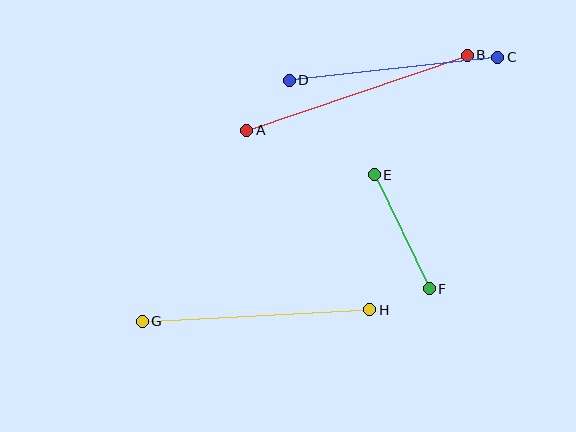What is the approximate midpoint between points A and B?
The midpoint is at approximately (357, 93) pixels.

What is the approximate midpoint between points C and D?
The midpoint is at approximately (394, 69) pixels.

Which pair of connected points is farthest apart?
Points A and B are farthest apart.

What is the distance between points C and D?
The distance is approximately 210 pixels.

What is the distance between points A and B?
The distance is approximately 233 pixels.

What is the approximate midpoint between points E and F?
The midpoint is at approximately (402, 232) pixels.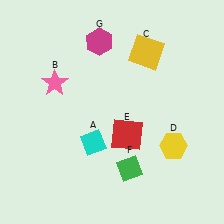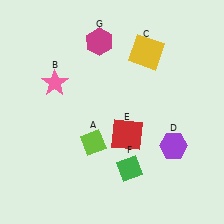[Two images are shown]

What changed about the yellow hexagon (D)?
In Image 1, D is yellow. In Image 2, it changed to purple.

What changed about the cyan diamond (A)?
In Image 1, A is cyan. In Image 2, it changed to lime.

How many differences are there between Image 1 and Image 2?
There are 2 differences between the two images.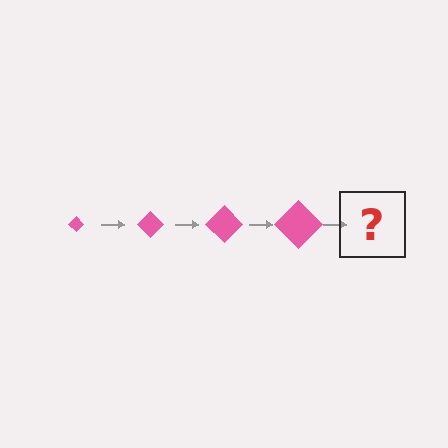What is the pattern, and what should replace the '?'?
The pattern is that the diamond gets progressively larger each step. The '?' should be a pink diamond, larger than the previous one.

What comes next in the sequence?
The next element should be a pink diamond, larger than the previous one.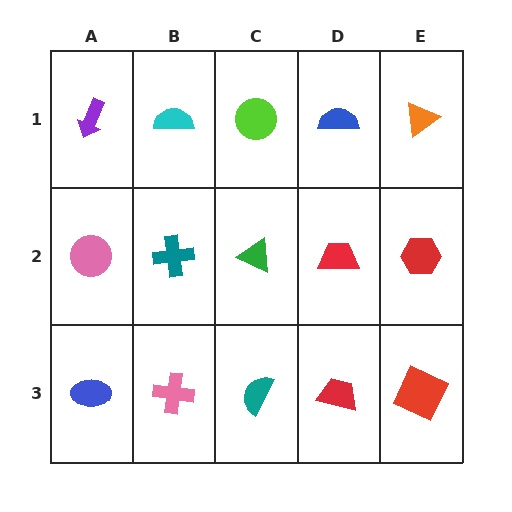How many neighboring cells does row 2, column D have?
4.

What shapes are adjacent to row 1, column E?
A red hexagon (row 2, column E), a blue semicircle (row 1, column D).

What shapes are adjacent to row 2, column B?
A cyan semicircle (row 1, column B), a pink cross (row 3, column B), a pink circle (row 2, column A), a green triangle (row 2, column C).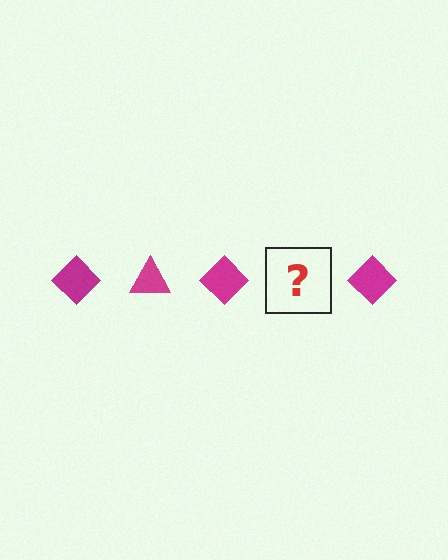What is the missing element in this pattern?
The missing element is a magenta triangle.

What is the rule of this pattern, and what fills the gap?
The rule is that the pattern cycles through diamond, triangle shapes in magenta. The gap should be filled with a magenta triangle.